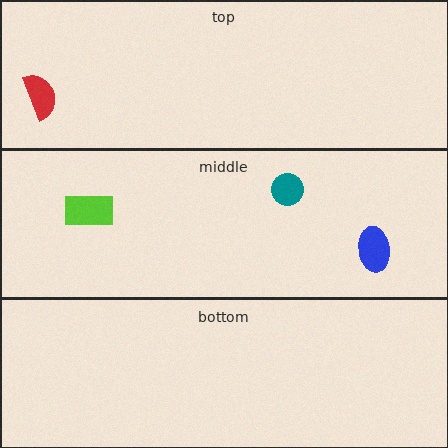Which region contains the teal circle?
The middle region.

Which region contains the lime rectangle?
The middle region.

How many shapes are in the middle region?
3.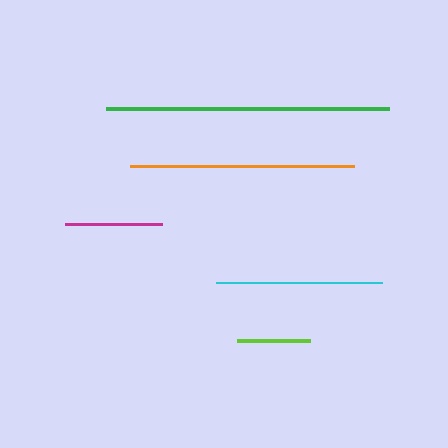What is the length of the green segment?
The green segment is approximately 283 pixels long.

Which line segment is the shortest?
The lime line is the shortest at approximately 73 pixels.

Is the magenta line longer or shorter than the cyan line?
The cyan line is longer than the magenta line.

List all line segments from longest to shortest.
From longest to shortest: green, orange, cyan, magenta, lime.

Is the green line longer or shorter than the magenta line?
The green line is longer than the magenta line.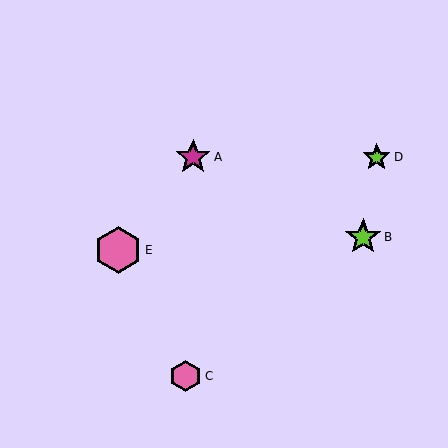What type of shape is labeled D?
Shape D is a lime star.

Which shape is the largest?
The pink hexagon (labeled E) is the largest.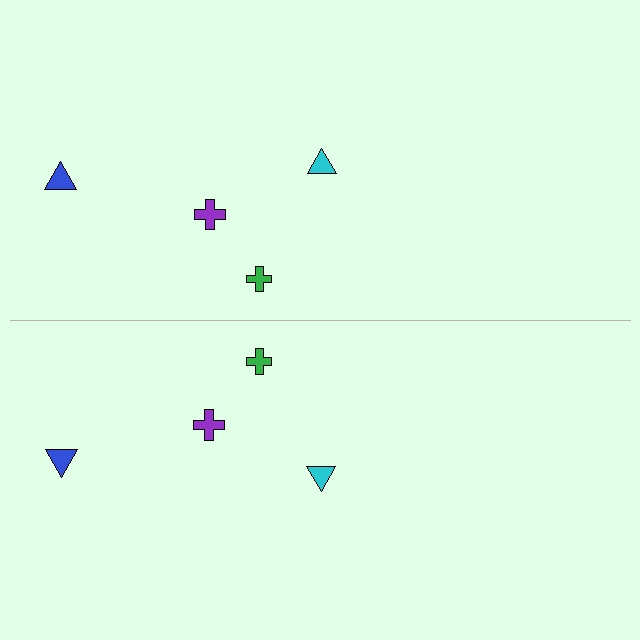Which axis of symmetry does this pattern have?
The pattern has a horizontal axis of symmetry running through the center of the image.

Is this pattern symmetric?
Yes, this pattern has bilateral (reflection) symmetry.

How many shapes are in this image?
There are 8 shapes in this image.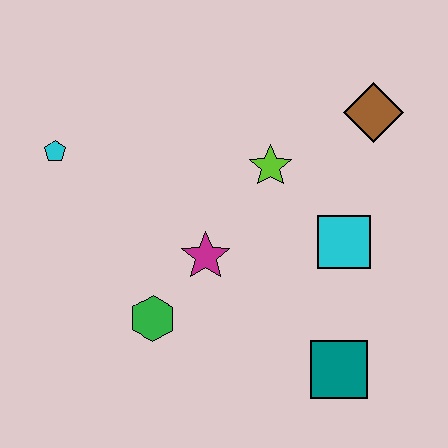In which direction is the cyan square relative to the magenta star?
The cyan square is to the right of the magenta star.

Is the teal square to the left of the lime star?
No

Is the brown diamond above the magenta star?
Yes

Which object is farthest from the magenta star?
The brown diamond is farthest from the magenta star.